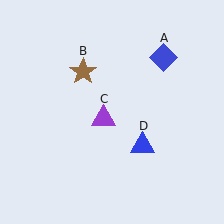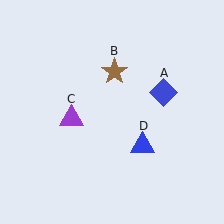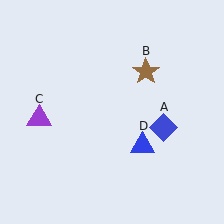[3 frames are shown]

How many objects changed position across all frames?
3 objects changed position: blue diamond (object A), brown star (object B), purple triangle (object C).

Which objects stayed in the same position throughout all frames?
Blue triangle (object D) remained stationary.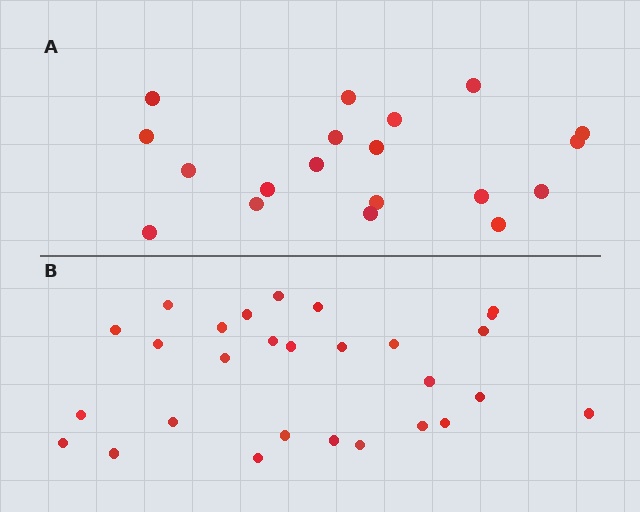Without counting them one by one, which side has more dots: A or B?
Region B (the bottom region) has more dots.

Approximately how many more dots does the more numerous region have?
Region B has roughly 8 or so more dots than region A.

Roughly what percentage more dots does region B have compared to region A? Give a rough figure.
About 45% more.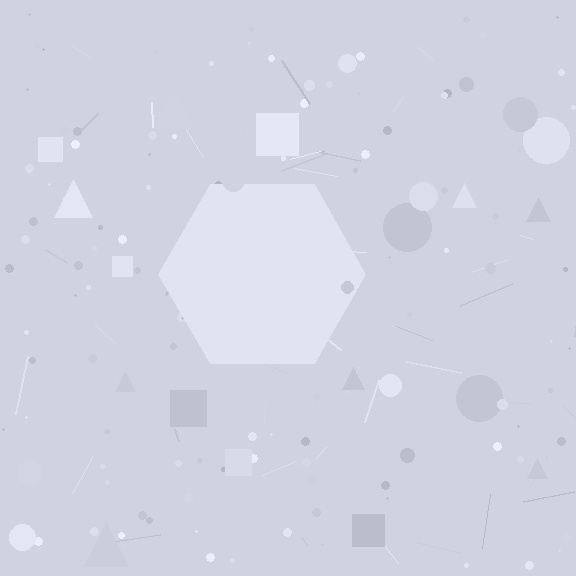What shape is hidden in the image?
A hexagon is hidden in the image.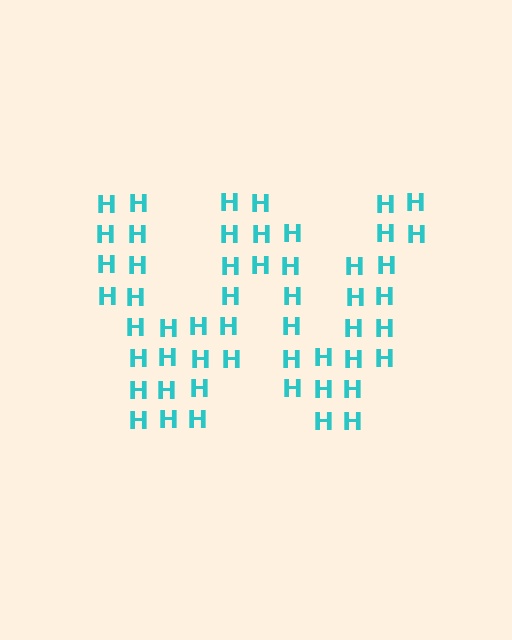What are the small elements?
The small elements are letter H's.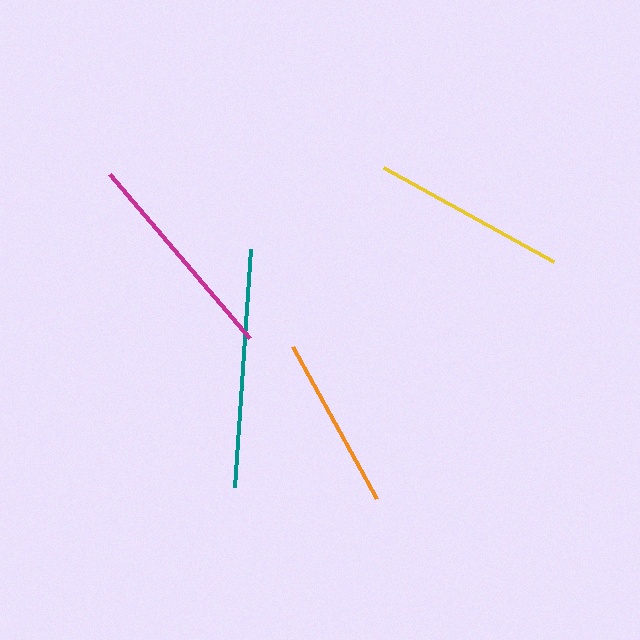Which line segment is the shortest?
The orange line is the shortest at approximately 173 pixels.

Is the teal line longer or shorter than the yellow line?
The teal line is longer than the yellow line.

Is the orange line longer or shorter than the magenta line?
The magenta line is longer than the orange line.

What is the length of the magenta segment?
The magenta segment is approximately 216 pixels long.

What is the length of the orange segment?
The orange segment is approximately 173 pixels long.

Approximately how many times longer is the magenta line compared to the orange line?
The magenta line is approximately 1.2 times the length of the orange line.